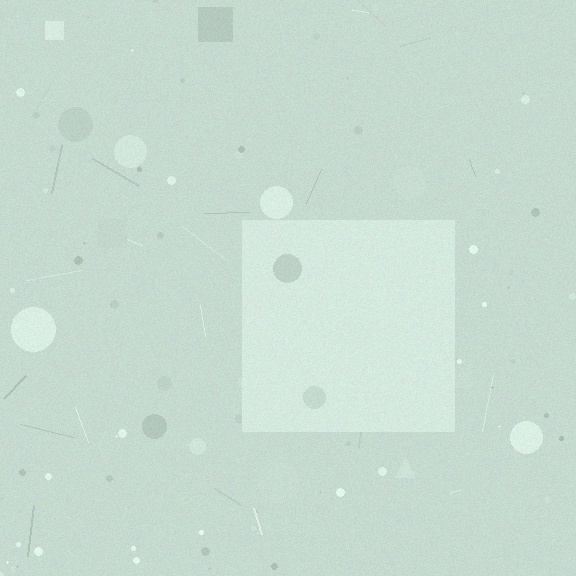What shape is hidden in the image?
A square is hidden in the image.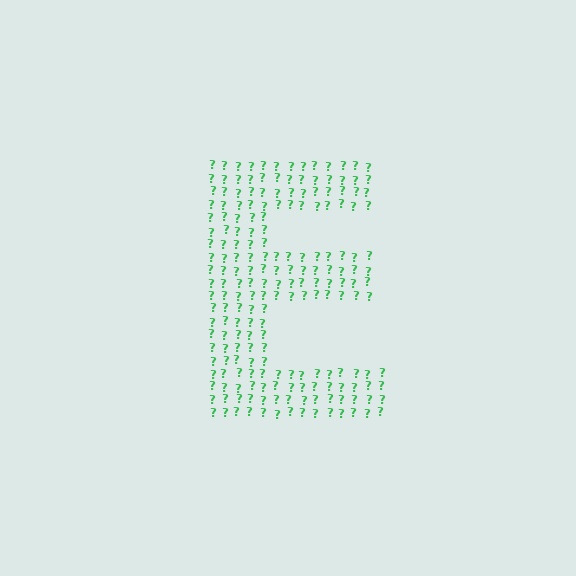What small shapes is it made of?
It is made of small question marks.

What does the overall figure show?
The overall figure shows the letter E.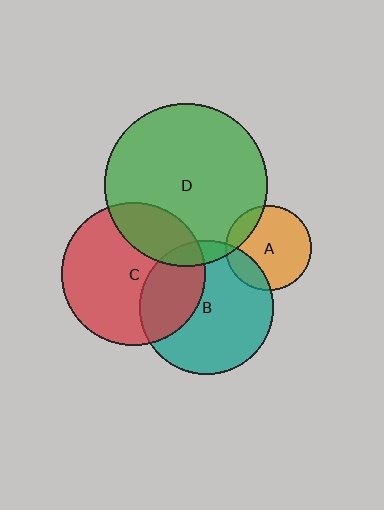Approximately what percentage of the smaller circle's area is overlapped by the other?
Approximately 20%.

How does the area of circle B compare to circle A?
Approximately 2.4 times.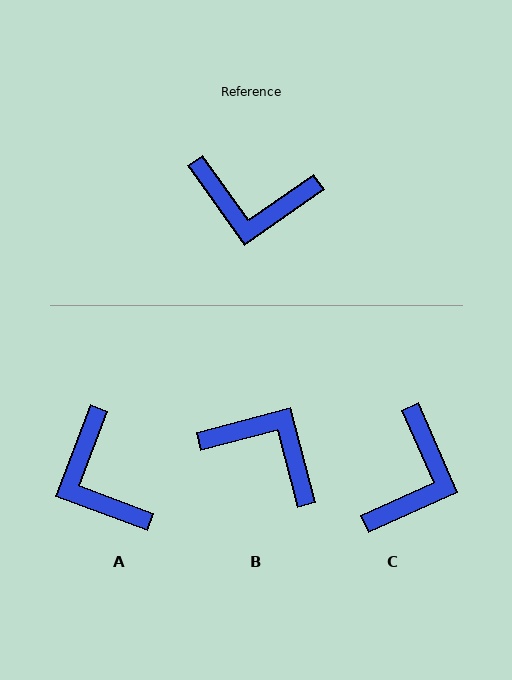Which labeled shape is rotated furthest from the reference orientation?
B, about 160 degrees away.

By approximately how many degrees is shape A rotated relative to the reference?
Approximately 56 degrees clockwise.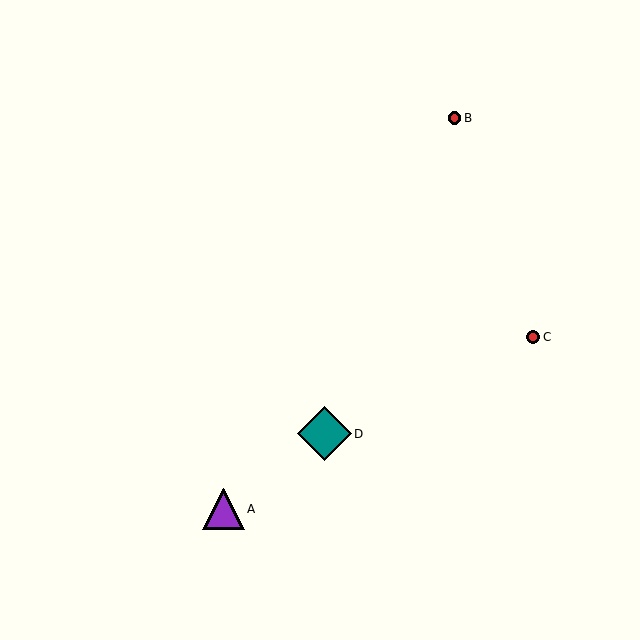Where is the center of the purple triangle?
The center of the purple triangle is at (223, 509).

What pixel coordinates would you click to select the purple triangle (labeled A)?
Click at (223, 509) to select the purple triangle A.